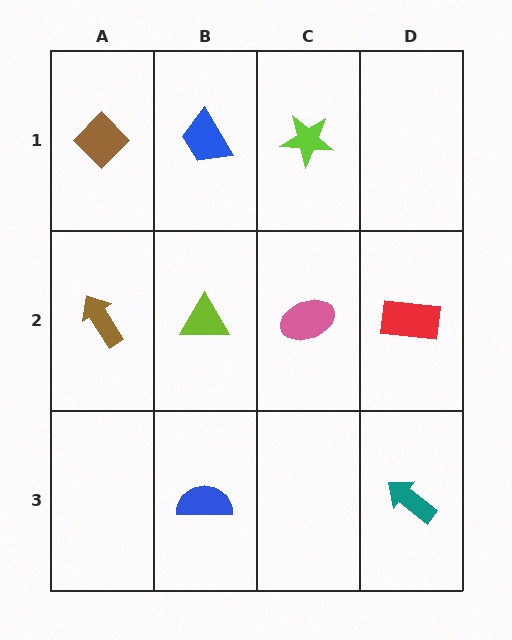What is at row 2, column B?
A lime triangle.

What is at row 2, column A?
A brown arrow.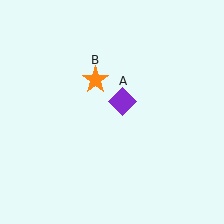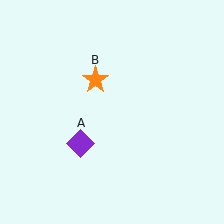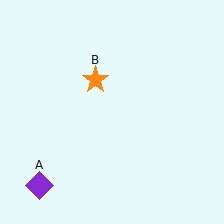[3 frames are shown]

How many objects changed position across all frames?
1 object changed position: purple diamond (object A).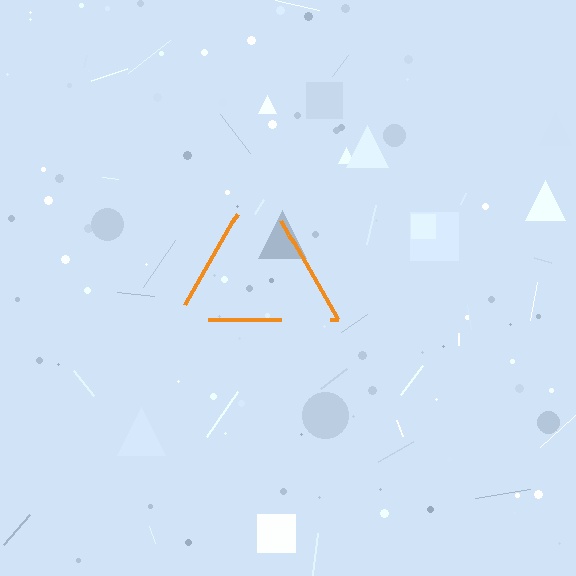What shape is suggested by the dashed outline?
The dashed outline suggests a triangle.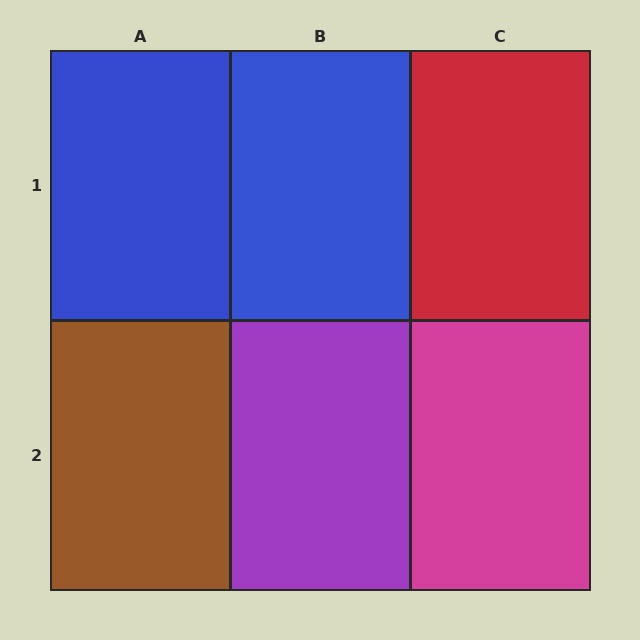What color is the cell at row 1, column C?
Red.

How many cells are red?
1 cell is red.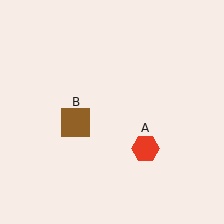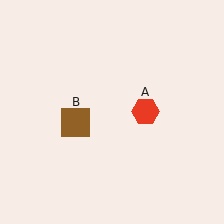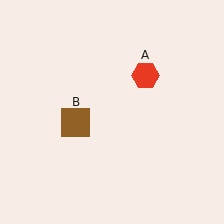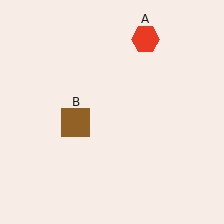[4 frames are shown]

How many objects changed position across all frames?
1 object changed position: red hexagon (object A).